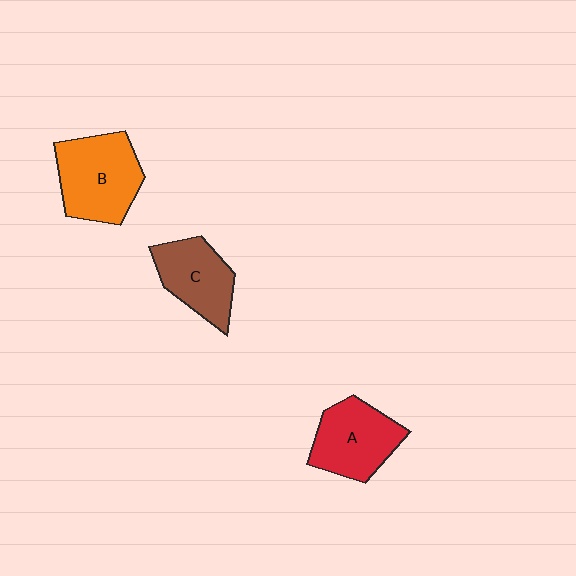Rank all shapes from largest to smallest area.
From largest to smallest: B (orange), A (red), C (brown).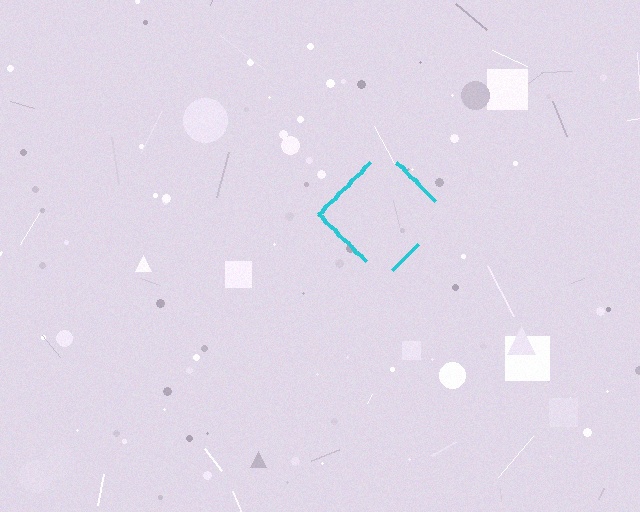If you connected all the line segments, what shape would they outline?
They would outline a diamond.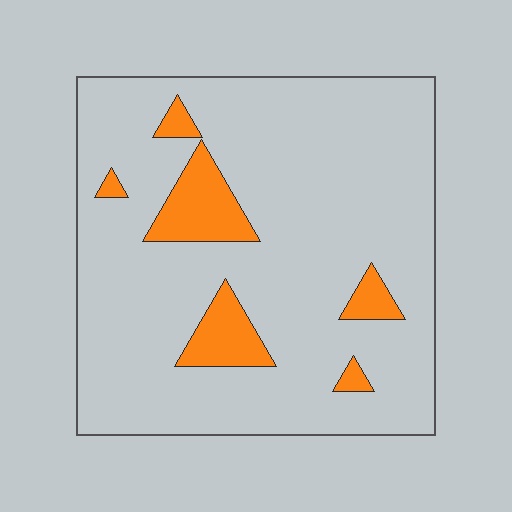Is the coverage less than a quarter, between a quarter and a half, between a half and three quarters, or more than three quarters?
Less than a quarter.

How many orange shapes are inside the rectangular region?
6.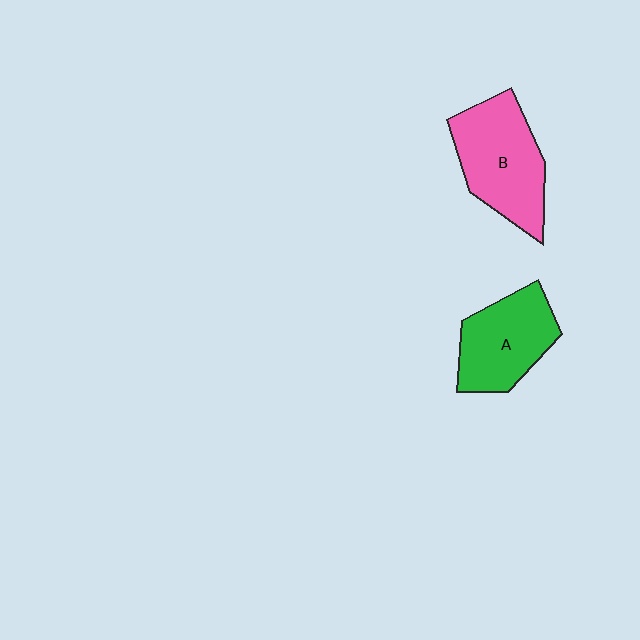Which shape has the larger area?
Shape B (pink).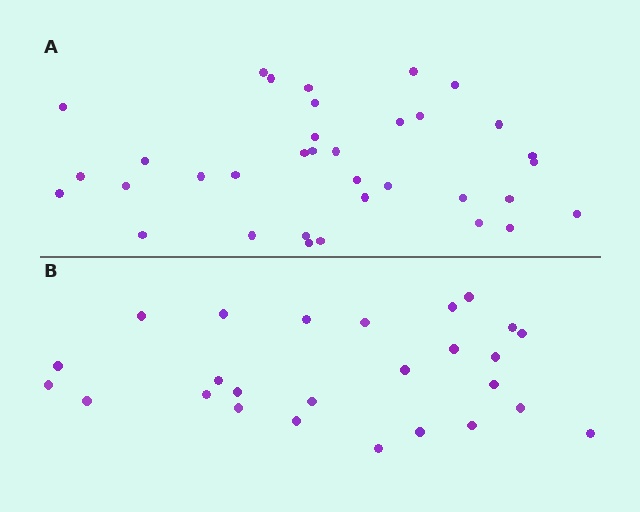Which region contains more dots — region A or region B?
Region A (the top region) has more dots.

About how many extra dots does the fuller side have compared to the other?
Region A has roughly 8 or so more dots than region B.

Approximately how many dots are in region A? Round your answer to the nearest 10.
About 40 dots. (The exact count is 35, which rounds to 40.)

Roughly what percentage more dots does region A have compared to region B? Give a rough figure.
About 35% more.